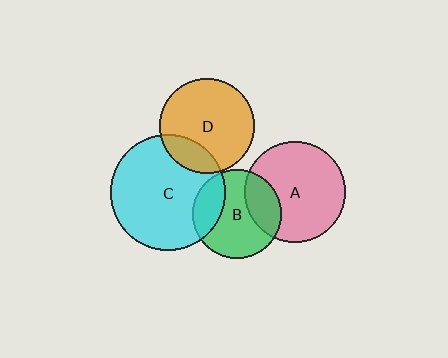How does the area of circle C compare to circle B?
Approximately 1.7 times.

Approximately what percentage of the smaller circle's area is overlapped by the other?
Approximately 20%.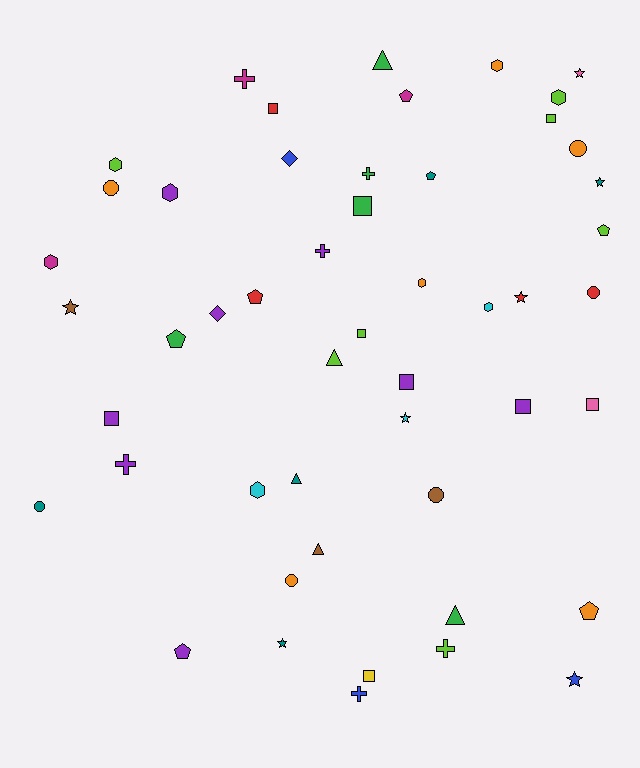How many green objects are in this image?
There are 5 green objects.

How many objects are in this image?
There are 50 objects.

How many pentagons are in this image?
There are 7 pentagons.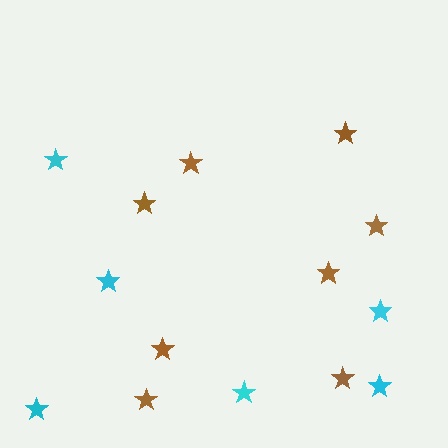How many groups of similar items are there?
There are 2 groups: one group of brown stars (8) and one group of cyan stars (6).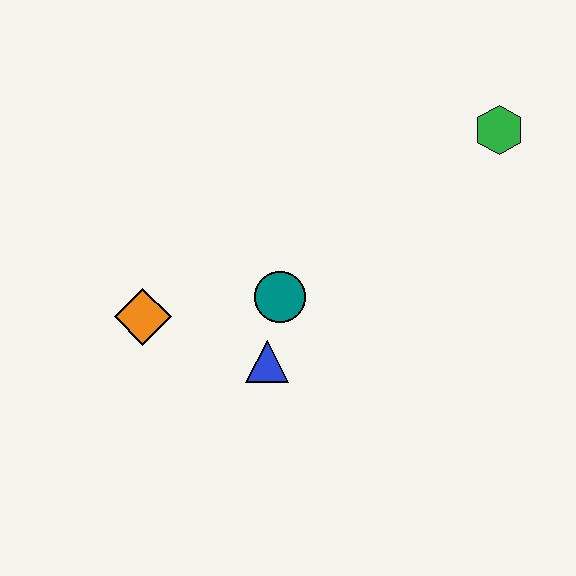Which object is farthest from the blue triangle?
The green hexagon is farthest from the blue triangle.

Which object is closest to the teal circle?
The blue triangle is closest to the teal circle.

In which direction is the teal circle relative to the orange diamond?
The teal circle is to the right of the orange diamond.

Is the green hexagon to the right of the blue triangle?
Yes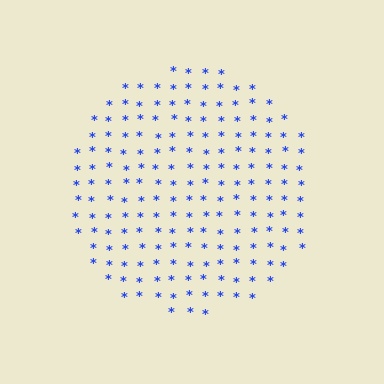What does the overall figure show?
The overall figure shows a circle.